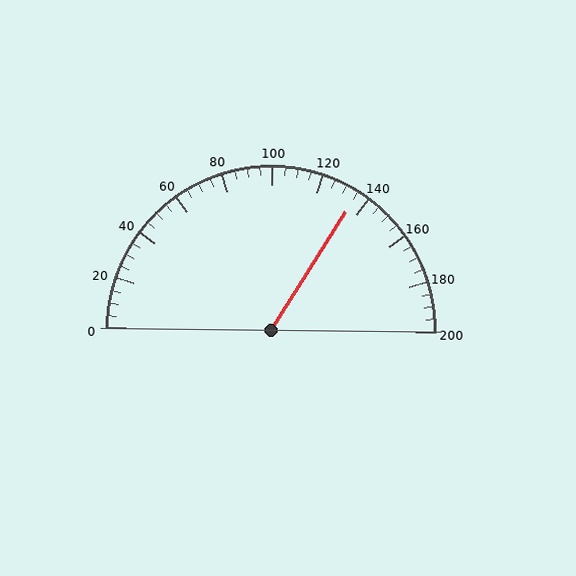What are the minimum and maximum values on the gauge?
The gauge ranges from 0 to 200.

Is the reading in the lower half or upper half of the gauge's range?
The reading is in the upper half of the range (0 to 200).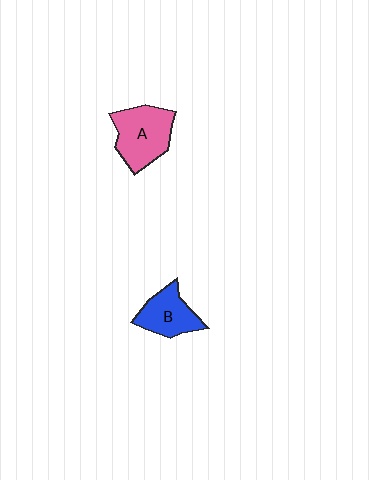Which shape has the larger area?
Shape A (pink).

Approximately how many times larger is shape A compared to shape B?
Approximately 1.3 times.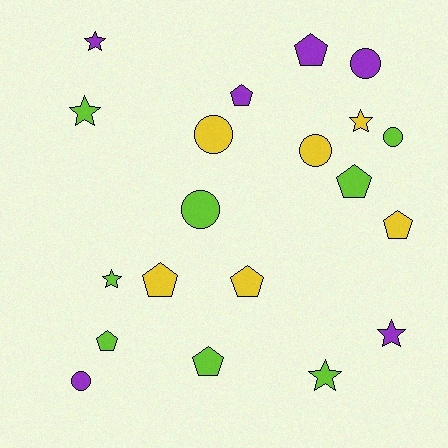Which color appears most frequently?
Lime, with 8 objects.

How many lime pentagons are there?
There are 3 lime pentagons.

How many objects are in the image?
There are 20 objects.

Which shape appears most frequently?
Pentagon, with 8 objects.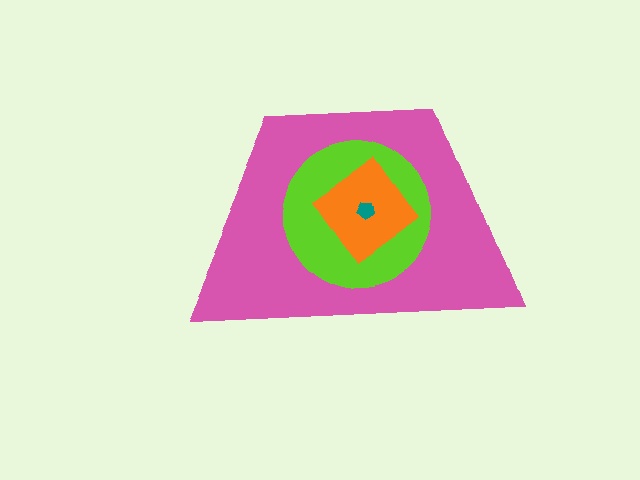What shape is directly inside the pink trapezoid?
The lime circle.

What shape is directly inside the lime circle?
The orange diamond.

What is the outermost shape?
The pink trapezoid.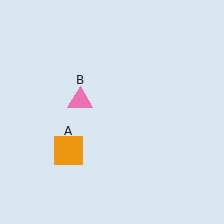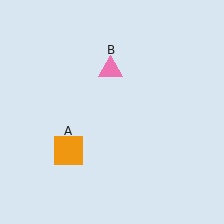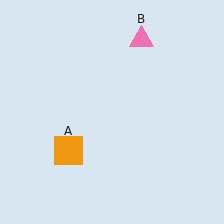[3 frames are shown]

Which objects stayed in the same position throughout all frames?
Orange square (object A) remained stationary.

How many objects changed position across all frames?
1 object changed position: pink triangle (object B).